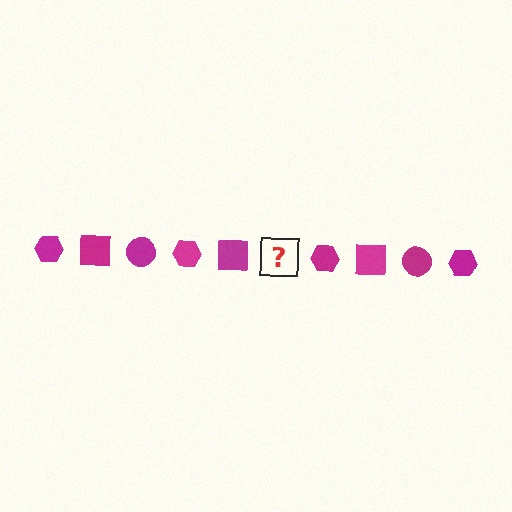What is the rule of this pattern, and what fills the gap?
The rule is that the pattern cycles through hexagon, square, circle shapes in magenta. The gap should be filled with a magenta circle.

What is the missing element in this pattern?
The missing element is a magenta circle.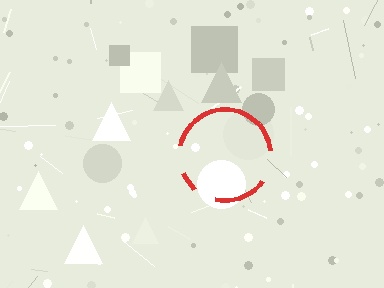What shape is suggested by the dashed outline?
The dashed outline suggests a circle.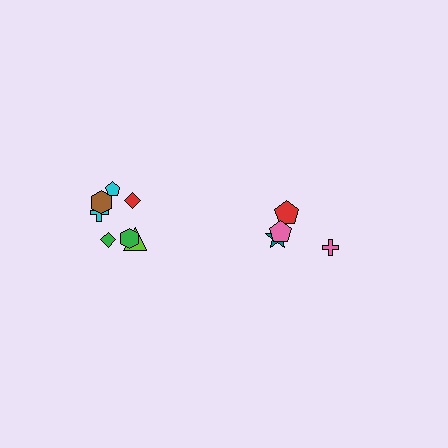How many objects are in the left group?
There are 7 objects.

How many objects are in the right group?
There are 4 objects.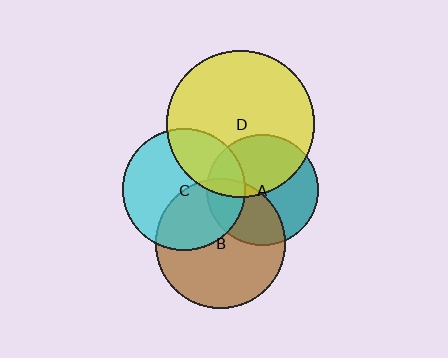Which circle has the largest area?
Circle D (yellow).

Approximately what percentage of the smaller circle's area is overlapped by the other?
Approximately 40%.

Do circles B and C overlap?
Yes.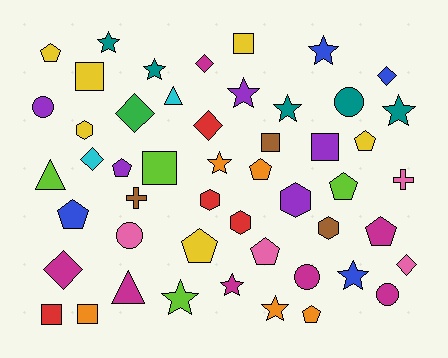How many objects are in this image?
There are 50 objects.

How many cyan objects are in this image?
There are 2 cyan objects.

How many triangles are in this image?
There are 3 triangles.